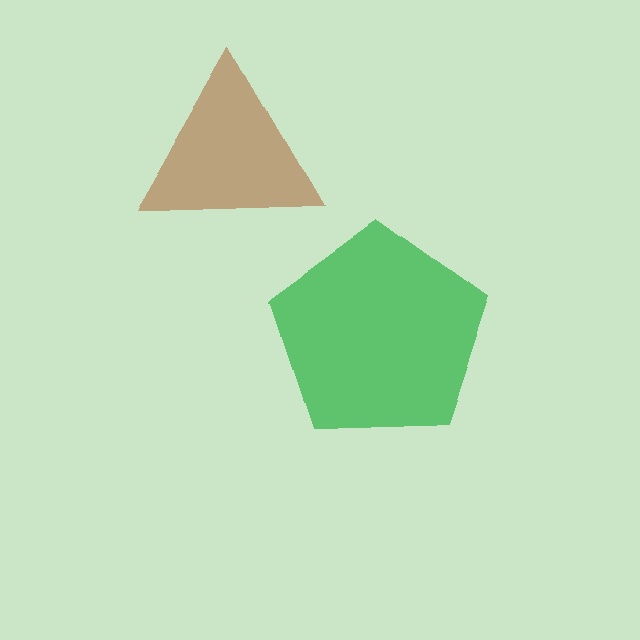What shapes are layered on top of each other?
The layered shapes are: a green pentagon, a brown triangle.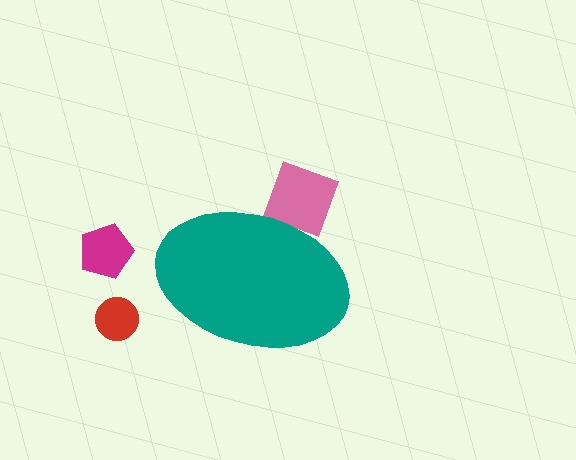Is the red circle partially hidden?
No, the red circle is fully visible.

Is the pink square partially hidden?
Yes, the pink square is partially hidden behind the teal ellipse.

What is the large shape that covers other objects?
A teal ellipse.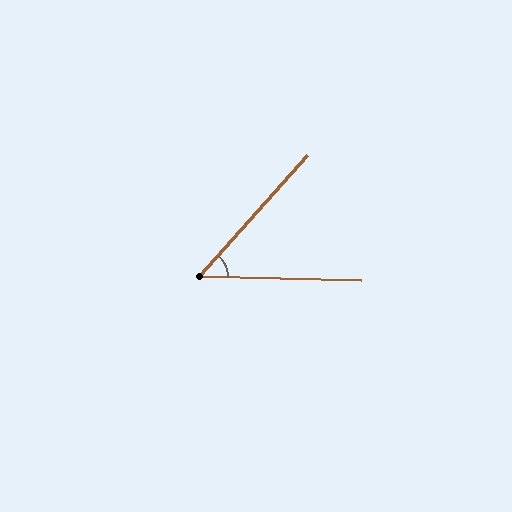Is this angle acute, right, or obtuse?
It is acute.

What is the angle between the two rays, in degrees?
Approximately 50 degrees.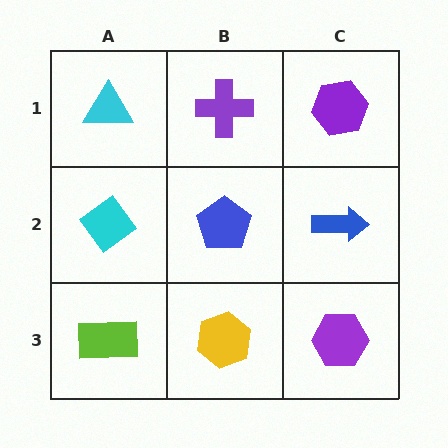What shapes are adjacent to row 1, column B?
A blue pentagon (row 2, column B), a cyan triangle (row 1, column A), a purple hexagon (row 1, column C).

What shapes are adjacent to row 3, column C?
A blue arrow (row 2, column C), a yellow hexagon (row 3, column B).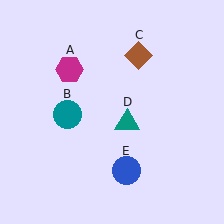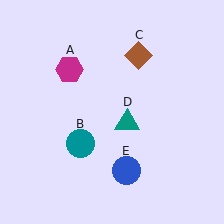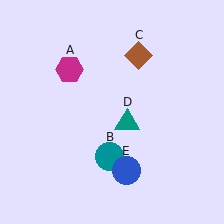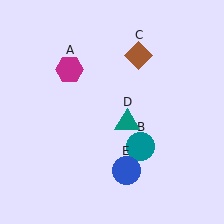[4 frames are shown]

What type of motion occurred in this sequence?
The teal circle (object B) rotated counterclockwise around the center of the scene.